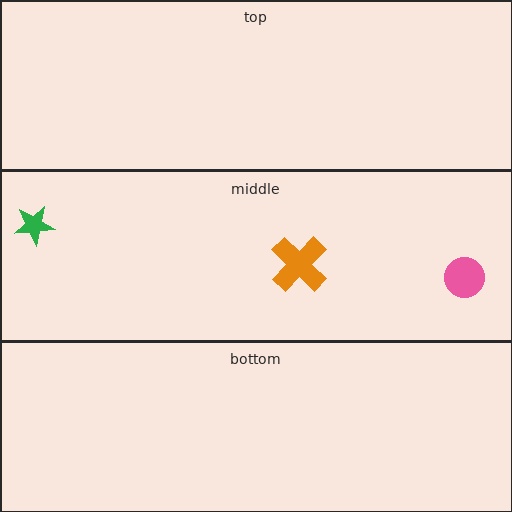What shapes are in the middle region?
The orange cross, the pink circle, the green star.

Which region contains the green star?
The middle region.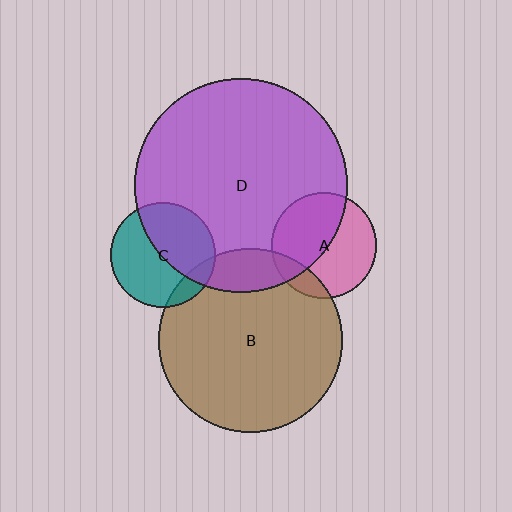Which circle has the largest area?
Circle D (purple).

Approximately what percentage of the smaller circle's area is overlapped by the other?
Approximately 45%.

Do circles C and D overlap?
Yes.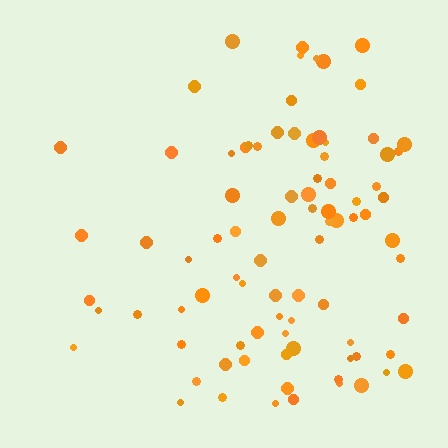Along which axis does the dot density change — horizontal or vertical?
Horizontal.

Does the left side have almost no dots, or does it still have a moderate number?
Still a moderate number, just noticeably fewer than the right.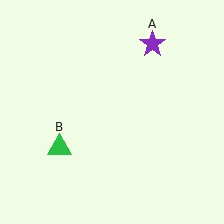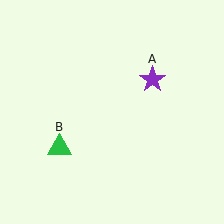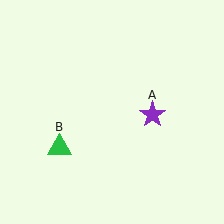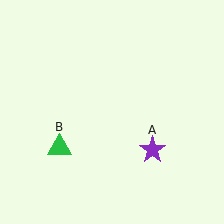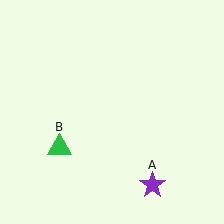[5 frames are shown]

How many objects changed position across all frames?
1 object changed position: purple star (object A).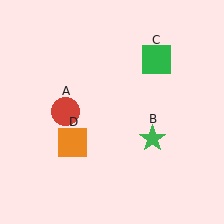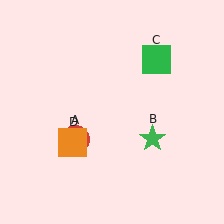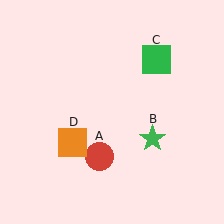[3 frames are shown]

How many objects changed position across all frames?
1 object changed position: red circle (object A).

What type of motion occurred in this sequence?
The red circle (object A) rotated counterclockwise around the center of the scene.